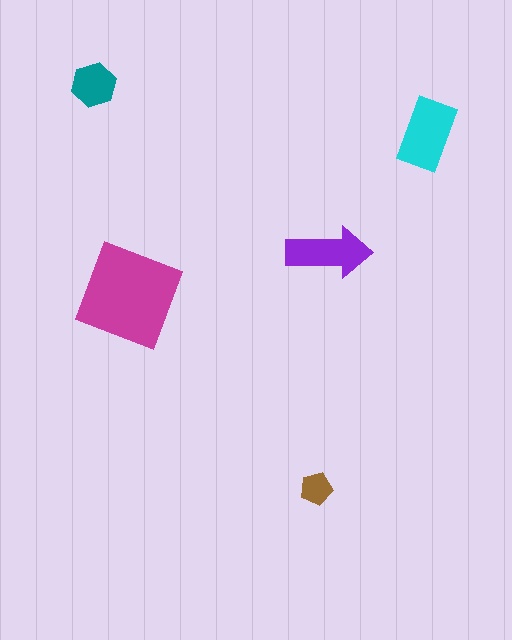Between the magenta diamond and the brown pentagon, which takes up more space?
The magenta diamond.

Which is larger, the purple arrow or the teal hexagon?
The purple arrow.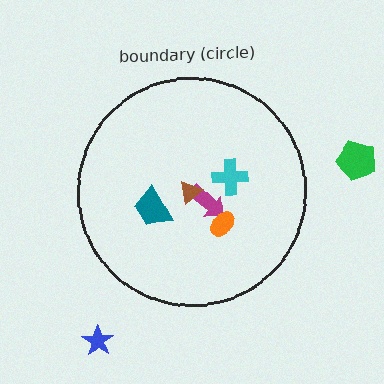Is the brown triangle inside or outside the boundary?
Inside.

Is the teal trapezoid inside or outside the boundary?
Inside.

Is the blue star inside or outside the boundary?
Outside.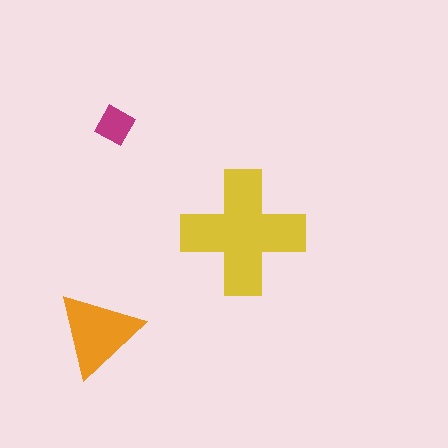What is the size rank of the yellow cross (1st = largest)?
1st.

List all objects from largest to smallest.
The yellow cross, the orange triangle, the magenta diamond.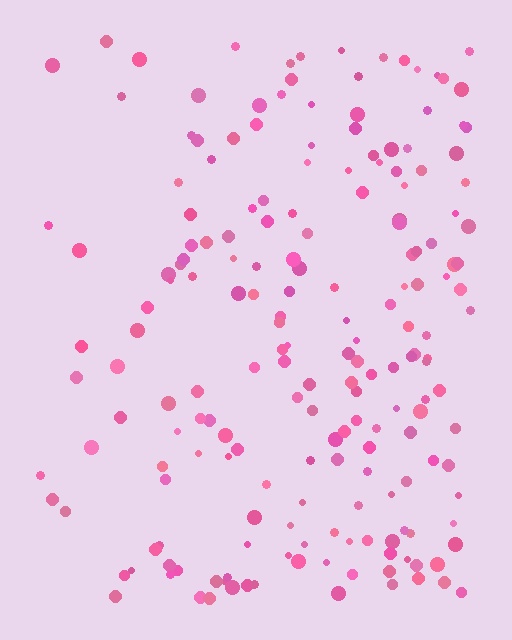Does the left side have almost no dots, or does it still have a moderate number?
Still a moderate number, just noticeably fewer than the right.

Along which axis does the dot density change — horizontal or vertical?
Horizontal.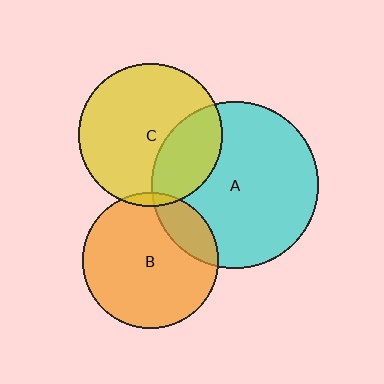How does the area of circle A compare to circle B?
Approximately 1.5 times.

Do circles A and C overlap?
Yes.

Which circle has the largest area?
Circle A (cyan).